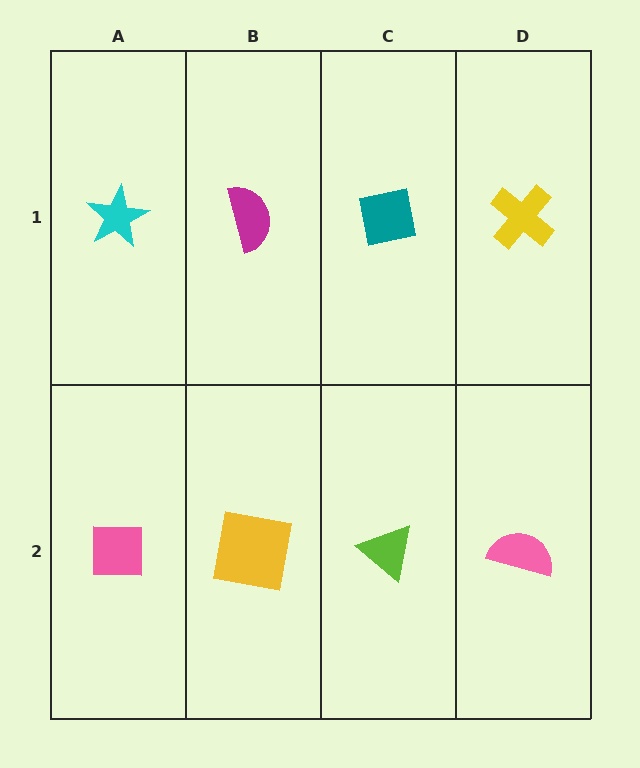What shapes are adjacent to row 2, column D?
A yellow cross (row 1, column D), a lime triangle (row 2, column C).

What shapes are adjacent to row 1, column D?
A pink semicircle (row 2, column D), a teal square (row 1, column C).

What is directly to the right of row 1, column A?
A magenta semicircle.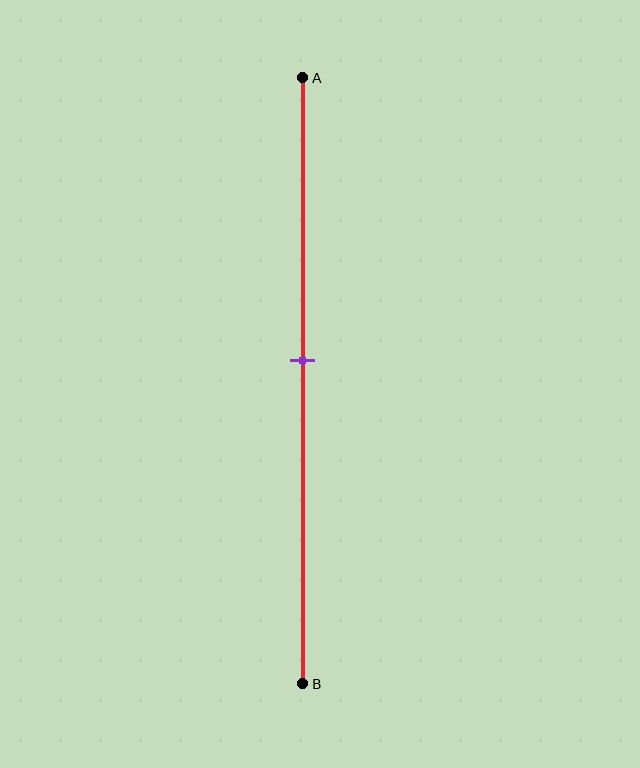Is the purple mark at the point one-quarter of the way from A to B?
No, the mark is at about 45% from A, not at the 25% one-quarter point.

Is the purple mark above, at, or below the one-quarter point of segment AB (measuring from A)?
The purple mark is below the one-quarter point of segment AB.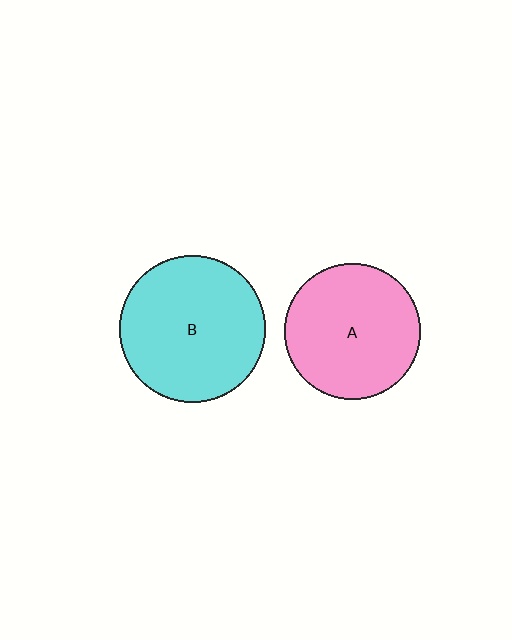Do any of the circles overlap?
No, none of the circles overlap.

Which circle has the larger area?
Circle B (cyan).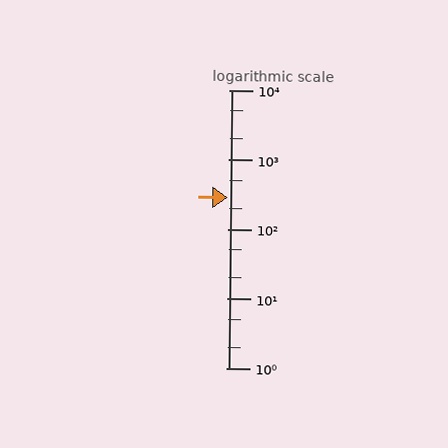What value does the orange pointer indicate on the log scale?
The pointer indicates approximately 280.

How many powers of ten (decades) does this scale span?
The scale spans 4 decades, from 1 to 10000.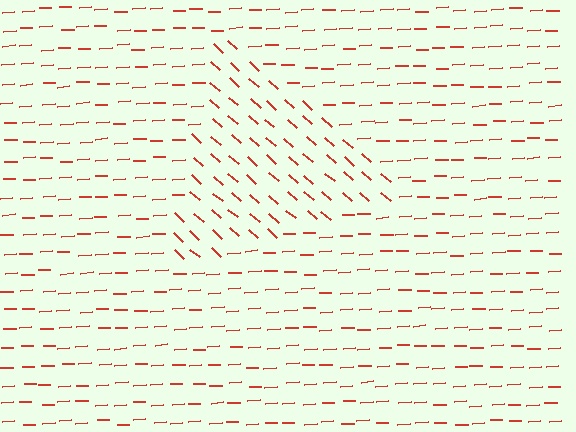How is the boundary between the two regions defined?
The boundary is defined purely by a change in line orientation (approximately 45 degrees difference). All lines are the same color and thickness.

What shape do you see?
I see a triangle.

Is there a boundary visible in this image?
Yes, there is a texture boundary formed by a change in line orientation.